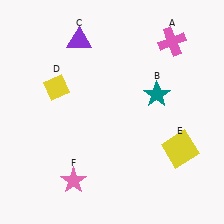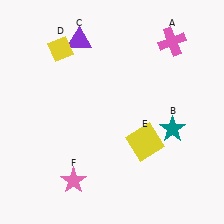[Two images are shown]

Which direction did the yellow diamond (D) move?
The yellow diamond (D) moved up.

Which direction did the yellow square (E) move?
The yellow square (E) moved left.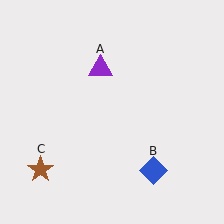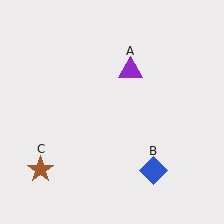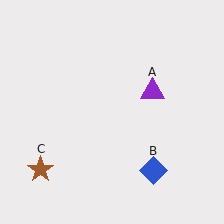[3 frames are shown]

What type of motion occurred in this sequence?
The purple triangle (object A) rotated clockwise around the center of the scene.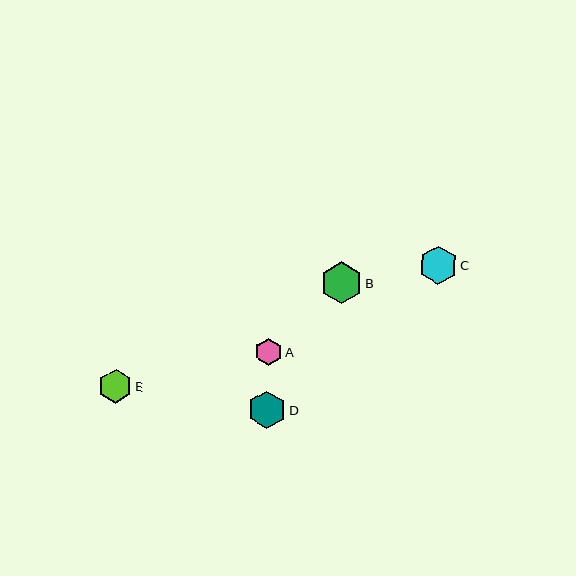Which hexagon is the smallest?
Hexagon A is the smallest with a size of approximately 27 pixels.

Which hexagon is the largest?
Hexagon B is the largest with a size of approximately 42 pixels.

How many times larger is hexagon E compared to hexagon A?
Hexagon E is approximately 1.3 times the size of hexagon A.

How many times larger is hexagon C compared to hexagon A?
Hexagon C is approximately 1.4 times the size of hexagon A.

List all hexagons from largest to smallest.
From largest to smallest: B, C, D, E, A.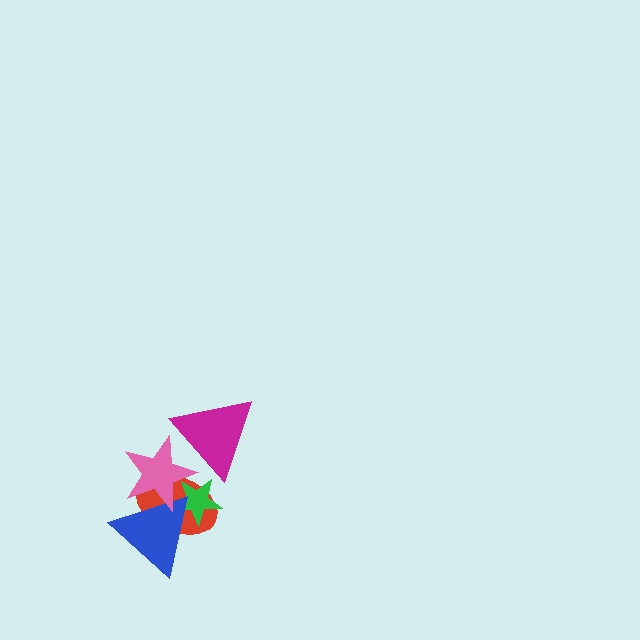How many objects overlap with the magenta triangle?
2 objects overlap with the magenta triangle.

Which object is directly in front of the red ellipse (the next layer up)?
The green star is directly in front of the red ellipse.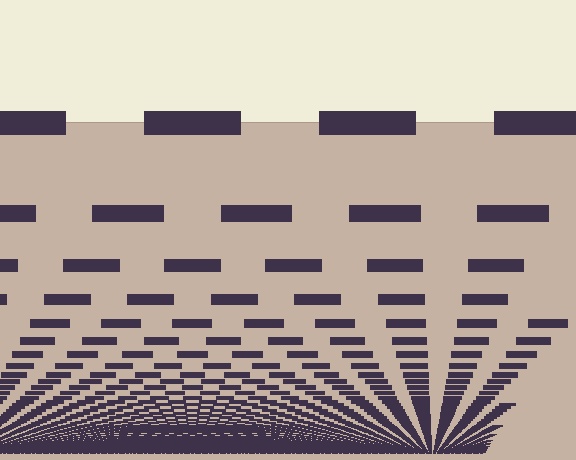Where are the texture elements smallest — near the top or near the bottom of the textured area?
Near the bottom.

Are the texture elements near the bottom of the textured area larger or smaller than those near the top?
Smaller. The gradient is inverted — elements near the bottom are smaller and denser.